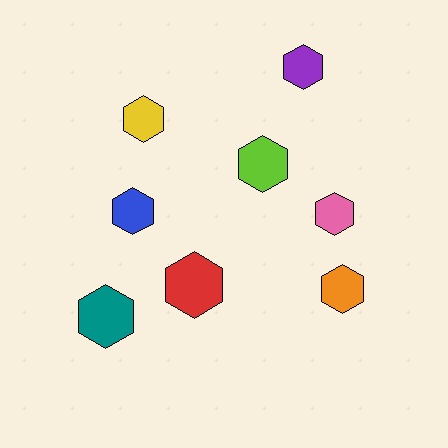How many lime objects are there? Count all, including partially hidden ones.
There is 1 lime object.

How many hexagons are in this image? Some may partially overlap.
There are 8 hexagons.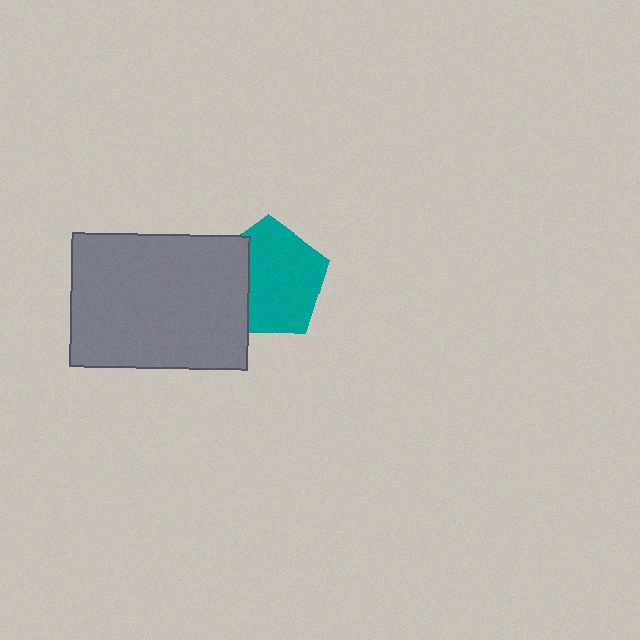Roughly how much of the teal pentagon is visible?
Most of it is visible (roughly 70%).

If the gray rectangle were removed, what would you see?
You would see the complete teal pentagon.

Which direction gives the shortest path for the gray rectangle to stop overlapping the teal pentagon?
Moving left gives the shortest separation.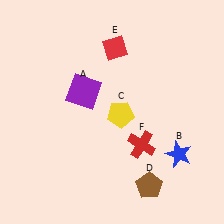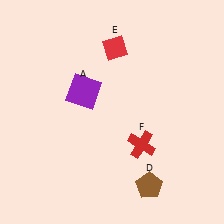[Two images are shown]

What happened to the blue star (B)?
The blue star (B) was removed in Image 2. It was in the bottom-right area of Image 1.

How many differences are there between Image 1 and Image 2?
There are 2 differences between the two images.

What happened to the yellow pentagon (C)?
The yellow pentagon (C) was removed in Image 2. It was in the bottom-right area of Image 1.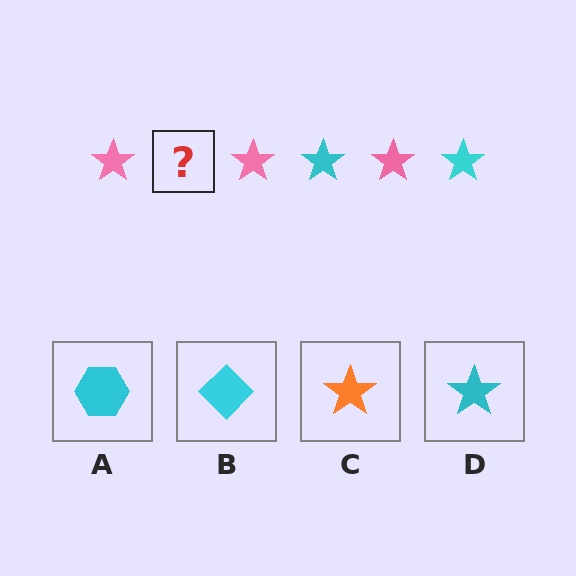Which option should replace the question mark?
Option D.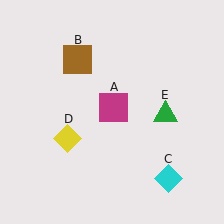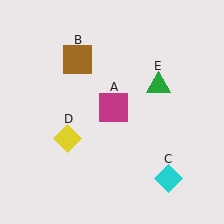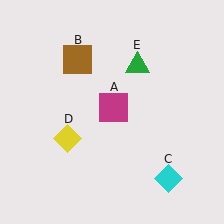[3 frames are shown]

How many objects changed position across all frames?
1 object changed position: green triangle (object E).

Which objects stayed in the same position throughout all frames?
Magenta square (object A) and brown square (object B) and cyan diamond (object C) and yellow diamond (object D) remained stationary.